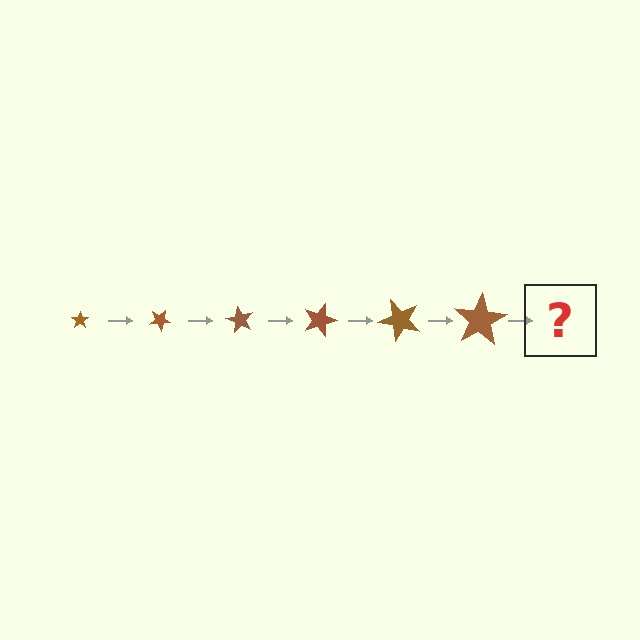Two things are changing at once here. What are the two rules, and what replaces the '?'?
The two rules are that the star grows larger each step and it rotates 30 degrees each step. The '?' should be a star, larger than the previous one and rotated 180 degrees from the start.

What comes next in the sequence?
The next element should be a star, larger than the previous one and rotated 180 degrees from the start.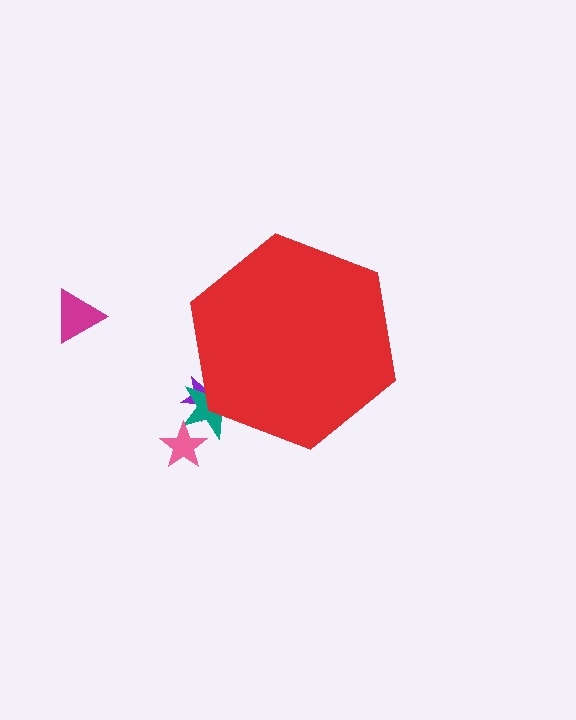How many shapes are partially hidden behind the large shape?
2 shapes are partially hidden.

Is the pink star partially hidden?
No, the pink star is fully visible.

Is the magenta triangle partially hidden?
No, the magenta triangle is fully visible.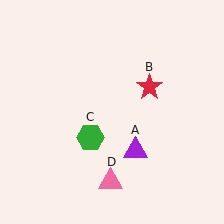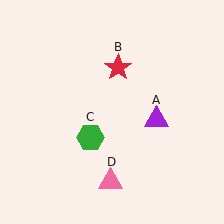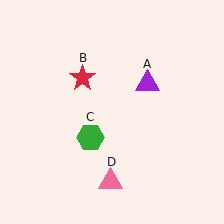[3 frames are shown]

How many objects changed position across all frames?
2 objects changed position: purple triangle (object A), red star (object B).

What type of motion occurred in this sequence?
The purple triangle (object A), red star (object B) rotated counterclockwise around the center of the scene.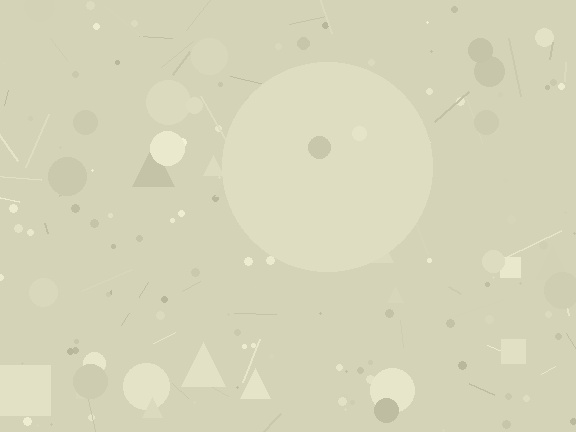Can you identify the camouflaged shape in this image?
The camouflaged shape is a circle.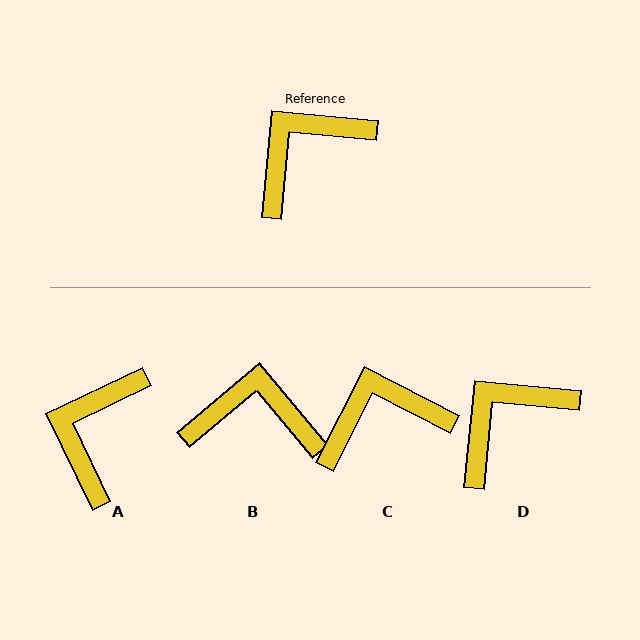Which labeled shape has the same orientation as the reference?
D.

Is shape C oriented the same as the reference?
No, it is off by about 22 degrees.